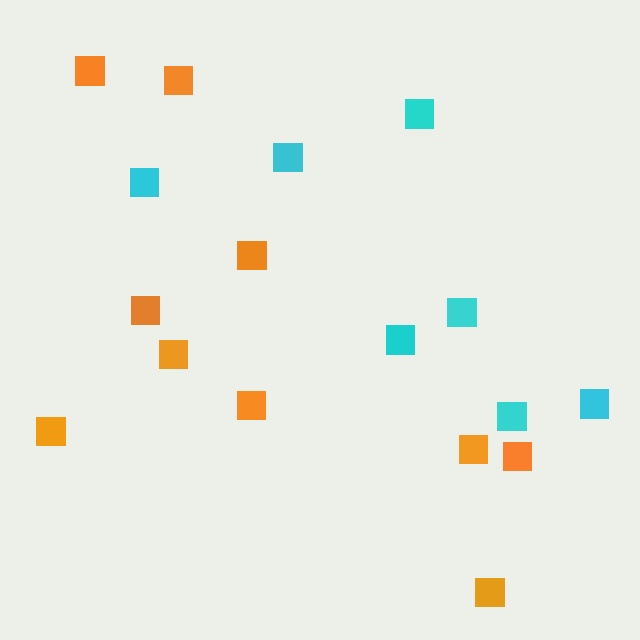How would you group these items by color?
There are 2 groups: one group of cyan squares (7) and one group of orange squares (10).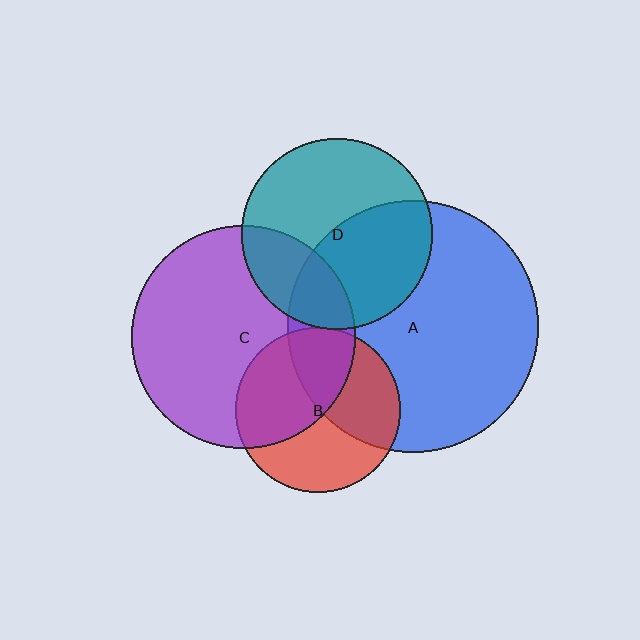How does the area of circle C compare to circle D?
Approximately 1.4 times.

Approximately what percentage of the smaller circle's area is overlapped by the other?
Approximately 25%.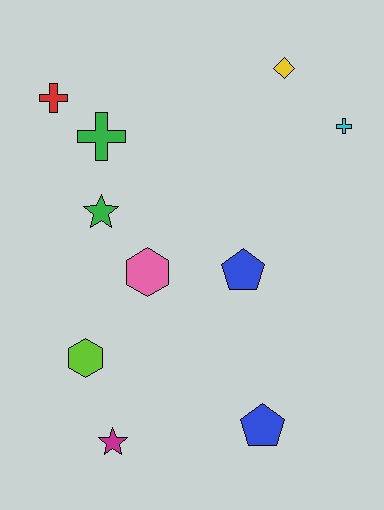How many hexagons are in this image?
There are 2 hexagons.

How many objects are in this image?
There are 10 objects.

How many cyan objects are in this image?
There is 1 cyan object.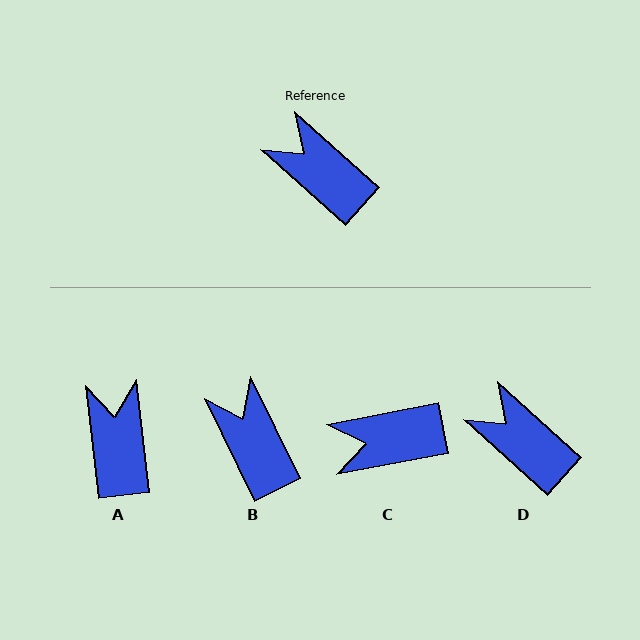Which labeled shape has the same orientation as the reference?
D.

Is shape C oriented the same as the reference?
No, it is off by about 53 degrees.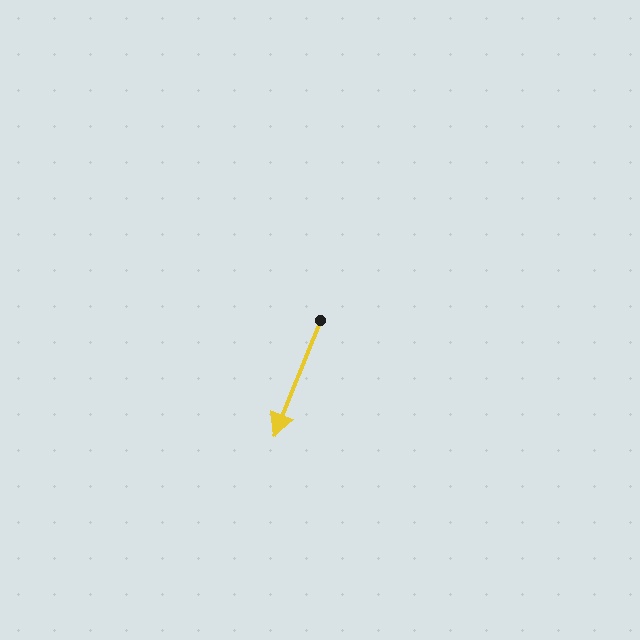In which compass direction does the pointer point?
South.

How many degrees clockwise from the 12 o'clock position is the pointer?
Approximately 202 degrees.